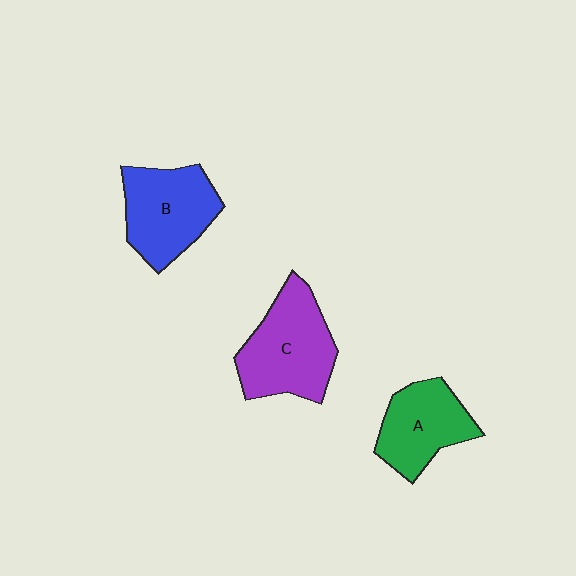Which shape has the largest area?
Shape C (purple).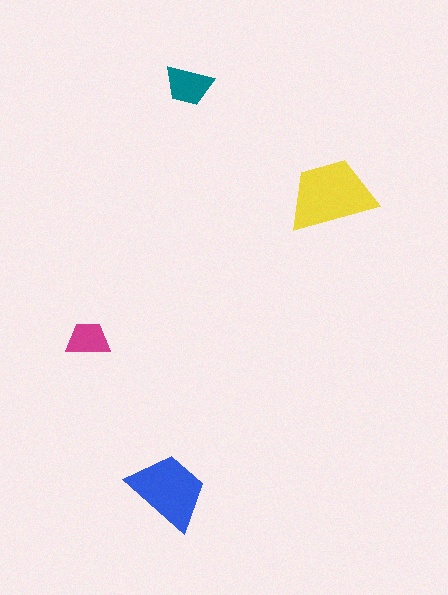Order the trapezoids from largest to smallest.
the yellow one, the blue one, the teal one, the magenta one.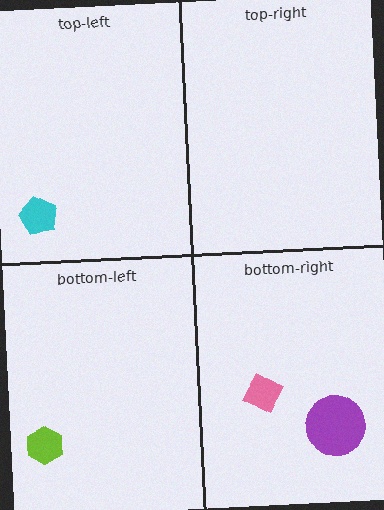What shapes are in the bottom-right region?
The pink diamond, the purple circle.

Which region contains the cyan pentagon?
The top-left region.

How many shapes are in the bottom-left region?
1.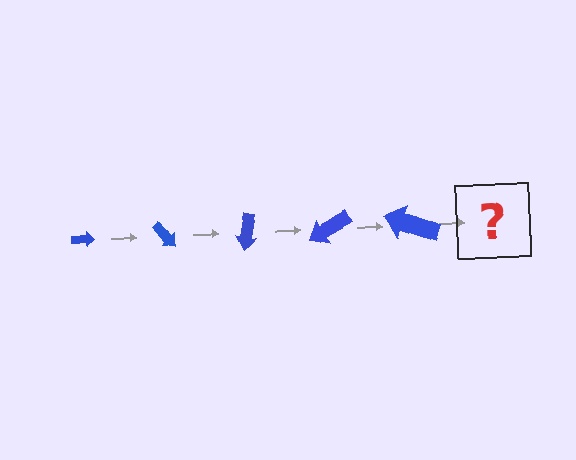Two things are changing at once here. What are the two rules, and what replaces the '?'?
The two rules are that the arrow grows larger each step and it rotates 50 degrees each step. The '?' should be an arrow, larger than the previous one and rotated 250 degrees from the start.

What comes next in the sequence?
The next element should be an arrow, larger than the previous one and rotated 250 degrees from the start.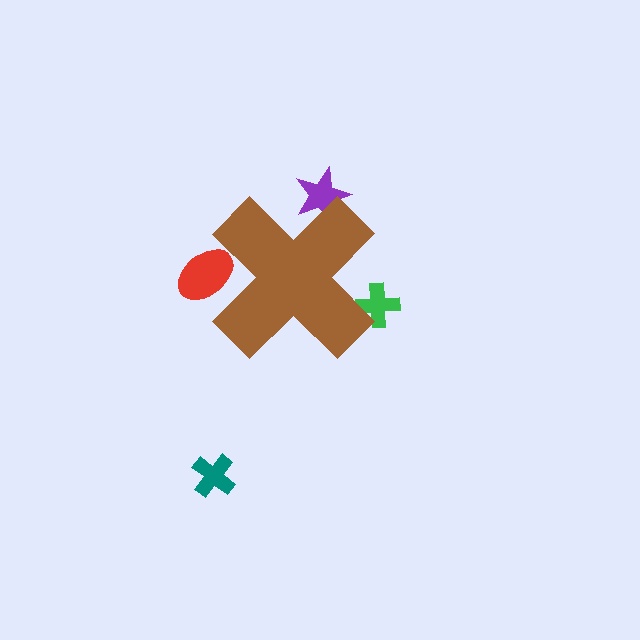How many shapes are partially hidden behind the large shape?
3 shapes are partially hidden.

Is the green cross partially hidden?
Yes, the green cross is partially hidden behind the brown cross.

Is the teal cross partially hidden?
No, the teal cross is fully visible.